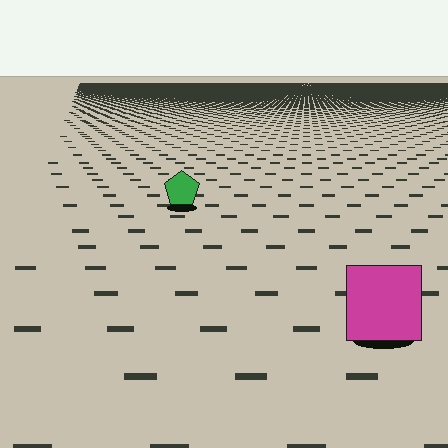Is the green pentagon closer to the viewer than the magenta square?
No. The magenta square is closer — you can tell from the texture gradient: the ground texture is coarser near it.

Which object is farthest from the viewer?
The green pentagon is farthest from the viewer. It appears smaller and the ground texture around it is denser.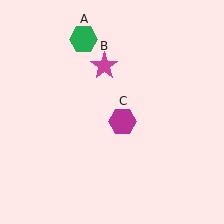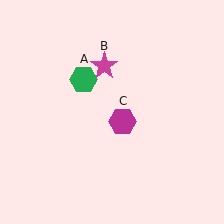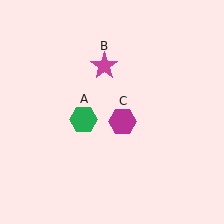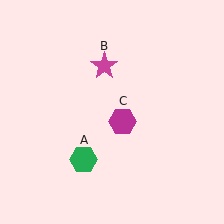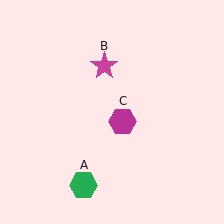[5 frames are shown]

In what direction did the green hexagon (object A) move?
The green hexagon (object A) moved down.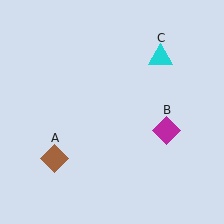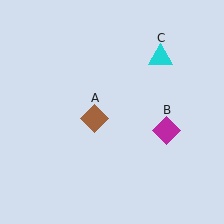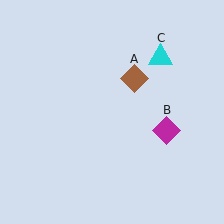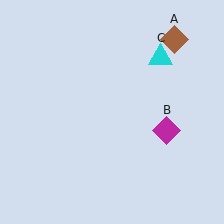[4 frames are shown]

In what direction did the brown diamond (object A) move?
The brown diamond (object A) moved up and to the right.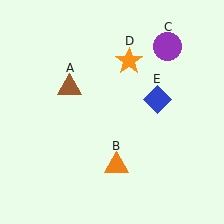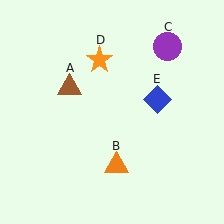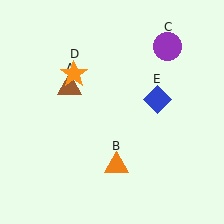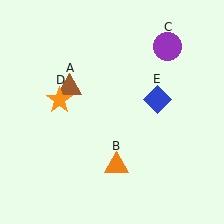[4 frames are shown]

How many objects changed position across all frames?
1 object changed position: orange star (object D).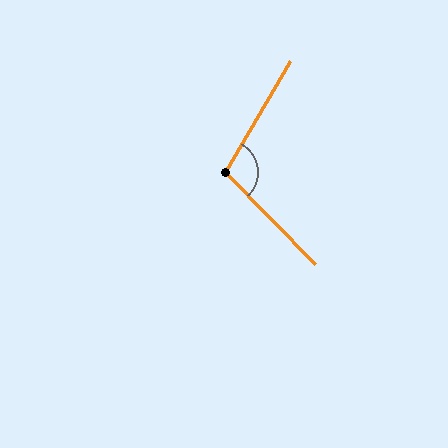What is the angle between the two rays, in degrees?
Approximately 105 degrees.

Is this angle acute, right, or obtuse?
It is obtuse.